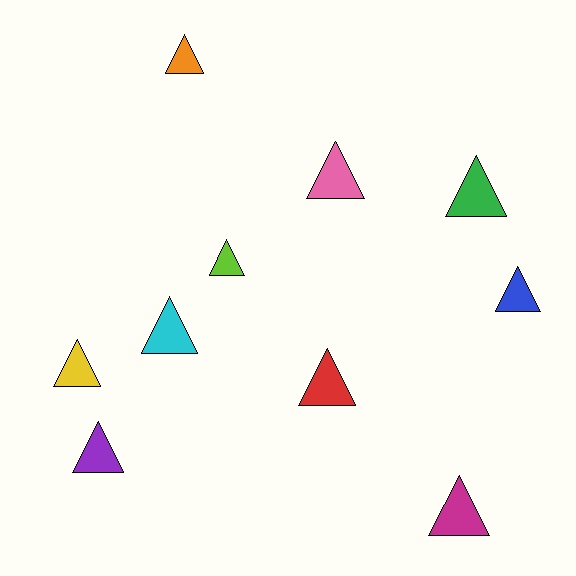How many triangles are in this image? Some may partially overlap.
There are 10 triangles.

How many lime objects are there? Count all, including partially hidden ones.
There is 1 lime object.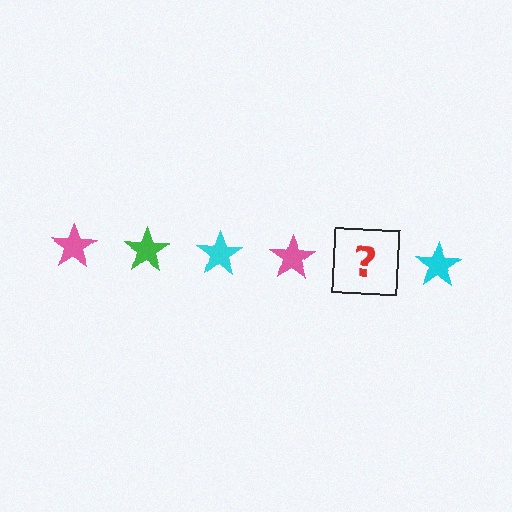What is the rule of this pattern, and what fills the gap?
The rule is that the pattern cycles through pink, green, cyan stars. The gap should be filled with a green star.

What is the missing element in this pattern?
The missing element is a green star.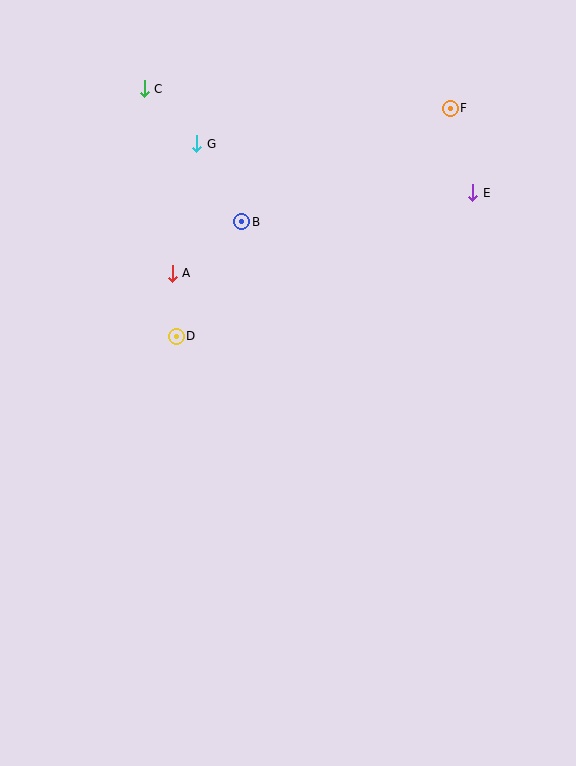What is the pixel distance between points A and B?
The distance between A and B is 86 pixels.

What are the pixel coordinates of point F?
Point F is at (450, 108).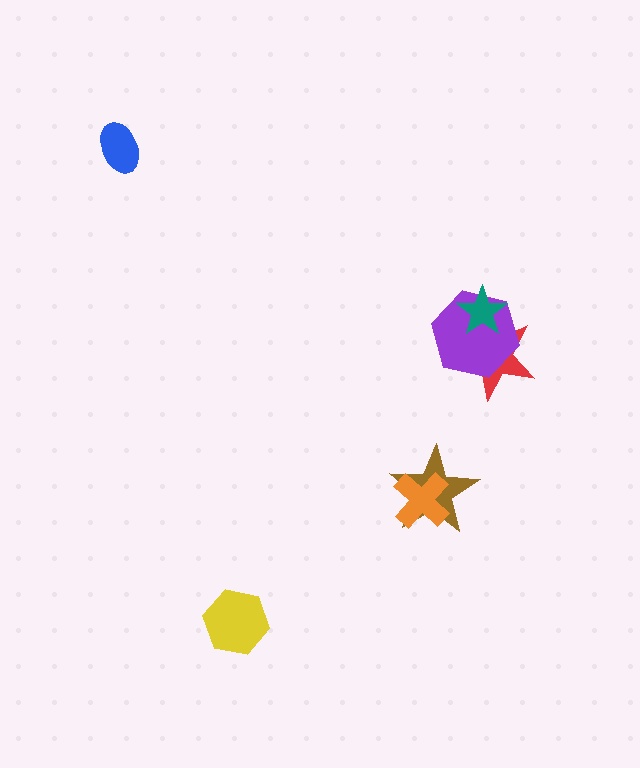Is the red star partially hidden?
Yes, it is partially covered by another shape.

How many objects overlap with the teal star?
2 objects overlap with the teal star.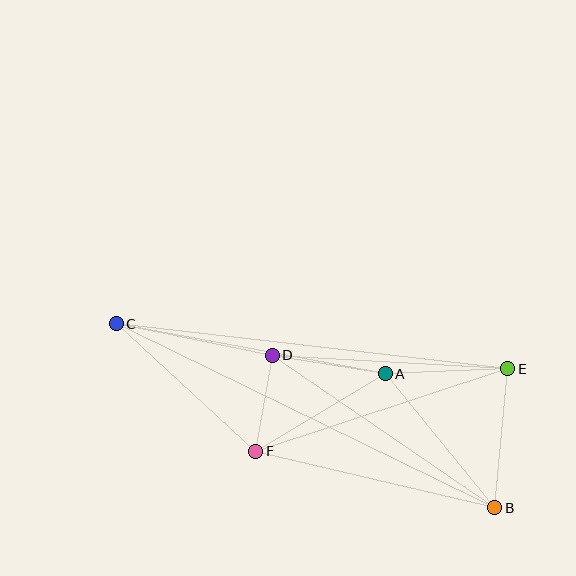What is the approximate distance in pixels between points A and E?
The distance between A and E is approximately 122 pixels.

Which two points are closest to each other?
Points D and F are closest to each other.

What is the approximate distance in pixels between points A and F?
The distance between A and F is approximately 151 pixels.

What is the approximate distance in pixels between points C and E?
The distance between C and E is approximately 394 pixels.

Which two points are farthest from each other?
Points B and C are farthest from each other.